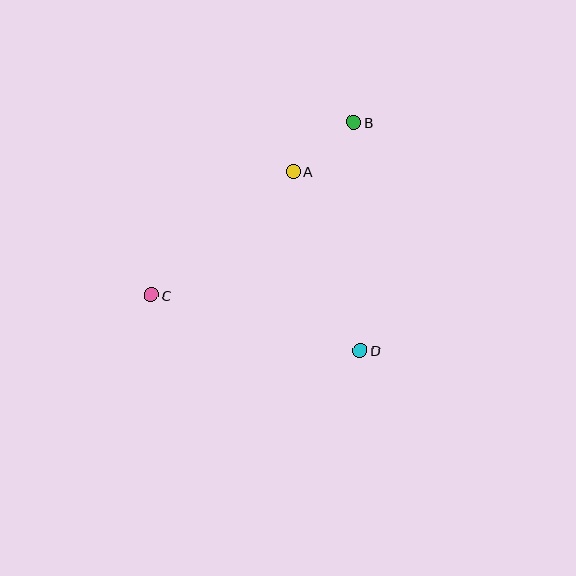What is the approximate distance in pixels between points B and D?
The distance between B and D is approximately 228 pixels.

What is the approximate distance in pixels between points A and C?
The distance between A and C is approximately 188 pixels.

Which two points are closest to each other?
Points A and B are closest to each other.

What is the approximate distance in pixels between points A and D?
The distance between A and D is approximately 191 pixels.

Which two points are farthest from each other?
Points B and C are farthest from each other.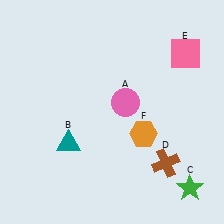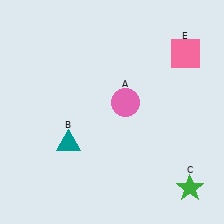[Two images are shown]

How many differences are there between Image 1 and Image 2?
There are 2 differences between the two images.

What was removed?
The orange hexagon (F), the brown cross (D) were removed in Image 2.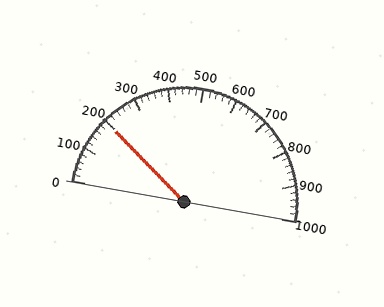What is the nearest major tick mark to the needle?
The nearest major tick mark is 200.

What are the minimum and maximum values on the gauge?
The gauge ranges from 0 to 1000.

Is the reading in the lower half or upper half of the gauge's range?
The reading is in the lower half of the range (0 to 1000).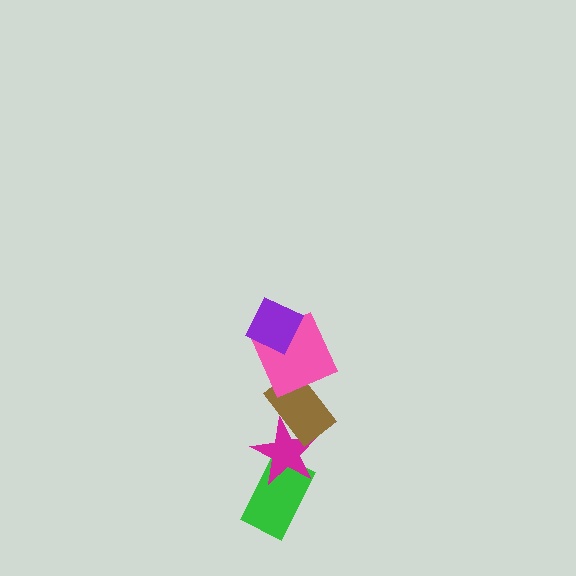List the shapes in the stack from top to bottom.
From top to bottom: the purple diamond, the pink square, the brown rectangle, the magenta star, the green rectangle.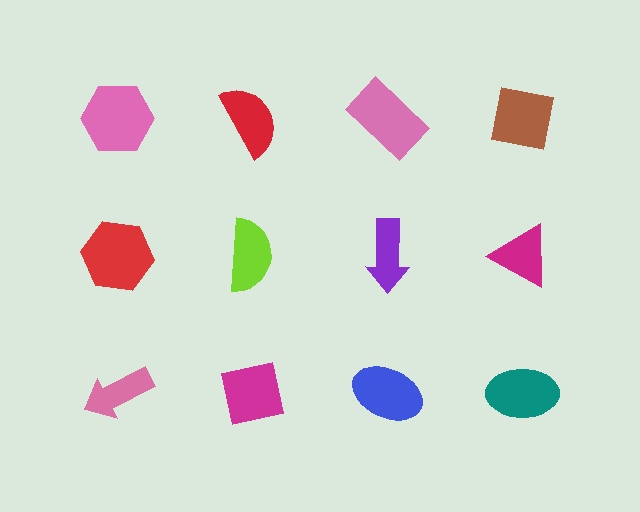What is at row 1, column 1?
A pink hexagon.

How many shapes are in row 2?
4 shapes.